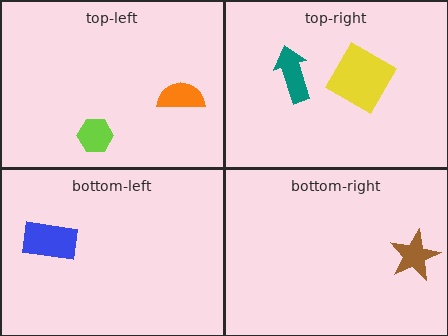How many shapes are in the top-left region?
2.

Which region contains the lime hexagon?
The top-left region.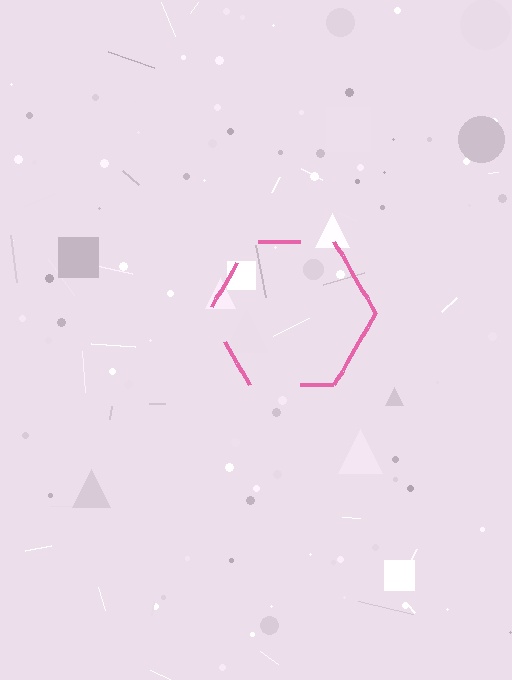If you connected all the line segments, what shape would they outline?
They would outline a hexagon.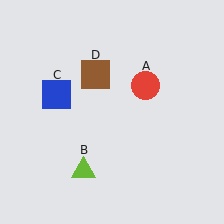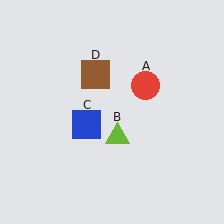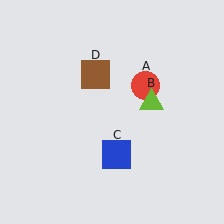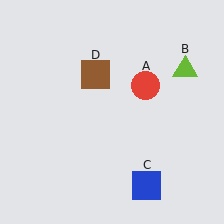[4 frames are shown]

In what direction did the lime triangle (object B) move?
The lime triangle (object B) moved up and to the right.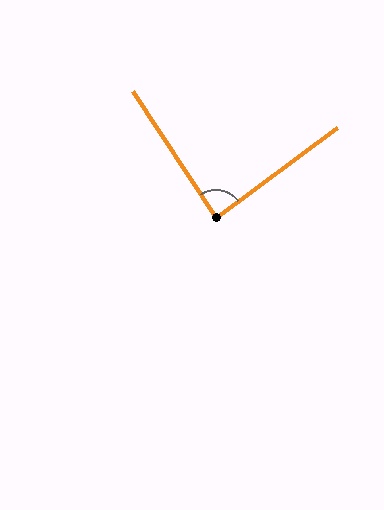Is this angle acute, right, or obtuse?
It is approximately a right angle.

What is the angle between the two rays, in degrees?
Approximately 87 degrees.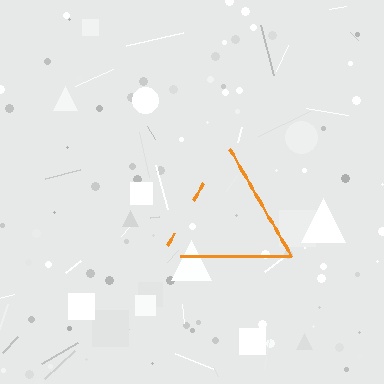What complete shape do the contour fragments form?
The contour fragments form a triangle.